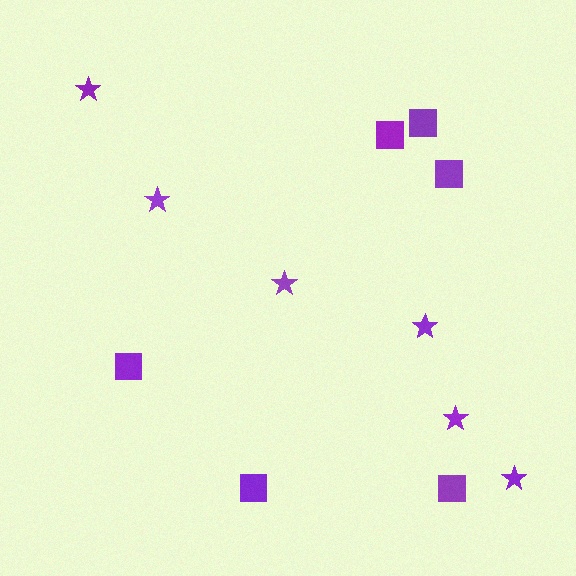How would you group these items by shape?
There are 2 groups: one group of squares (6) and one group of stars (6).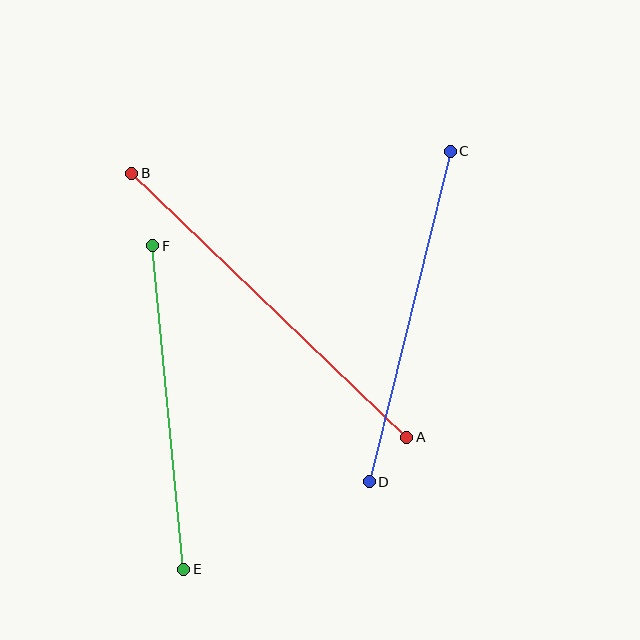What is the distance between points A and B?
The distance is approximately 381 pixels.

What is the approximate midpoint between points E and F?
The midpoint is at approximately (168, 408) pixels.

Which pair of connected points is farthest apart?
Points A and B are farthest apart.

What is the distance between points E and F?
The distance is approximately 325 pixels.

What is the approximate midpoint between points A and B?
The midpoint is at approximately (269, 305) pixels.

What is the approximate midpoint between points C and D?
The midpoint is at approximately (410, 317) pixels.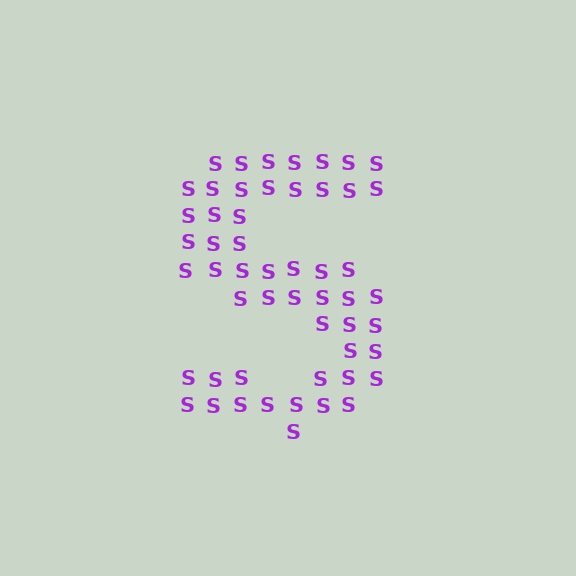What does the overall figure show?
The overall figure shows the letter S.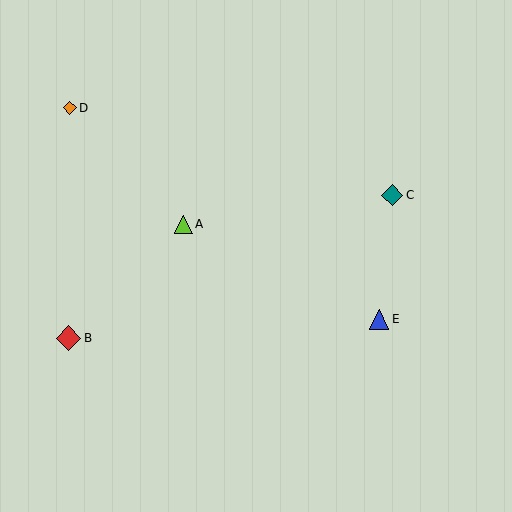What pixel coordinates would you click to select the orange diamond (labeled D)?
Click at (70, 108) to select the orange diamond D.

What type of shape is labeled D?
Shape D is an orange diamond.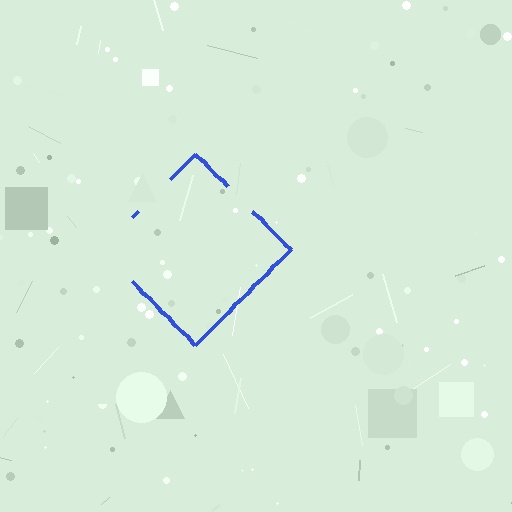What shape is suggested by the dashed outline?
The dashed outline suggests a diamond.